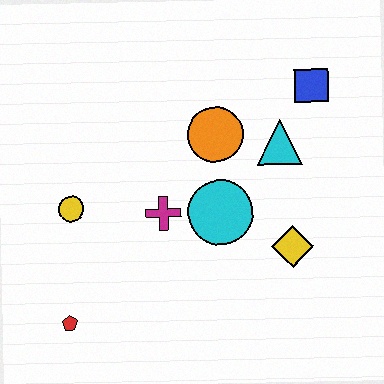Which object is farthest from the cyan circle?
The red pentagon is farthest from the cyan circle.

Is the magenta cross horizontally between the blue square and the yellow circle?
Yes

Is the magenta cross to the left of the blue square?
Yes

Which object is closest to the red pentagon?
The yellow circle is closest to the red pentagon.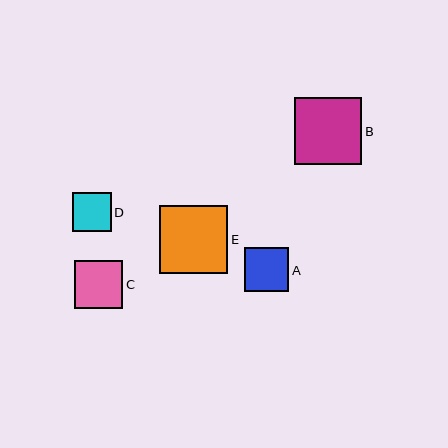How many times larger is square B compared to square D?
Square B is approximately 1.7 times the size of square D.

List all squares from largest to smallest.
From largest to smallest: E, B, C, A, D.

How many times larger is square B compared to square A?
Square B is approximately 1.5 times the size of square A.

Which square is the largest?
Square E is the largest with a size of approximately 68 pixels.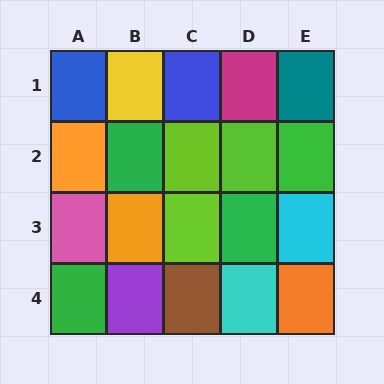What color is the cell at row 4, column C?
Brown.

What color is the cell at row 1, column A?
Blue.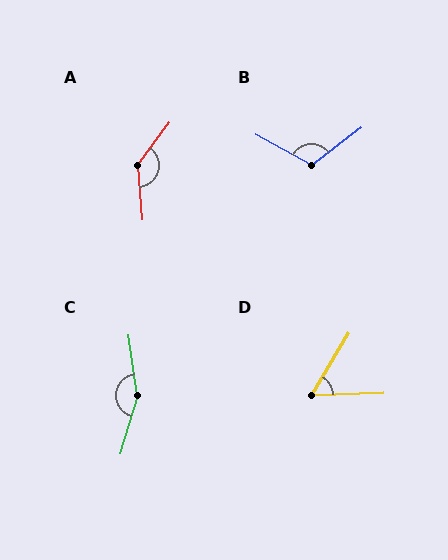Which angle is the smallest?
D, at approximately 57 degrees.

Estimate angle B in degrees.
Approximately 114 degrees.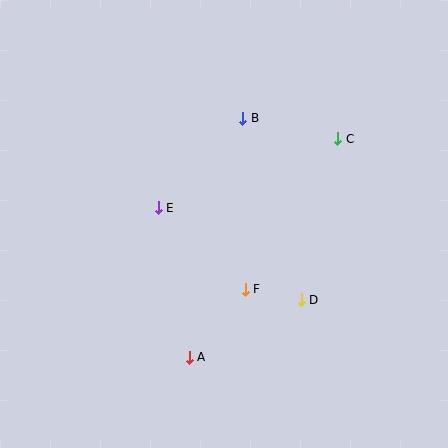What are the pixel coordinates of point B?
Point B is at (243, 118).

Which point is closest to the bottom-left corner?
Point A is closest to the bottom-left corner.